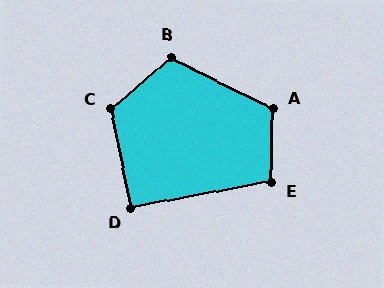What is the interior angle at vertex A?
Approximately 116 degrees (obtuse).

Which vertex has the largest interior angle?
C, at approximately 119 degrees.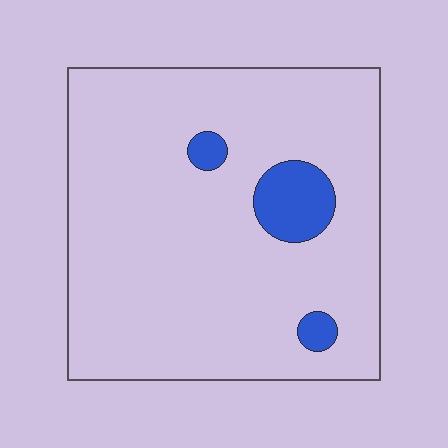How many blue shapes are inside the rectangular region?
3.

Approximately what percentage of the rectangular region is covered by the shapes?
Approximately 10%.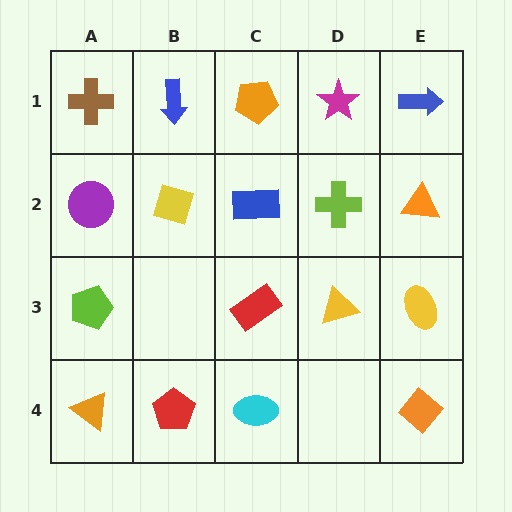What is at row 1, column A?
A brown cross.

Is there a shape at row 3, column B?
No, that cell is empty.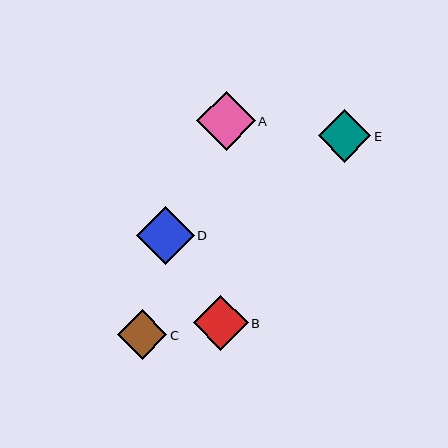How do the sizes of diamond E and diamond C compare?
Diamond E and diamond C are approximately the same size.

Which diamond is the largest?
Diamond A is the largest with a size of approximately 59 pixels.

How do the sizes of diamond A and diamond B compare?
Diamond A and diamond B are approximately the same size.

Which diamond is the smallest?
Diamond C is the smallest with a size of approximately 49 pixels.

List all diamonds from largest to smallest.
From largest to smallest: A, D, B, E, C.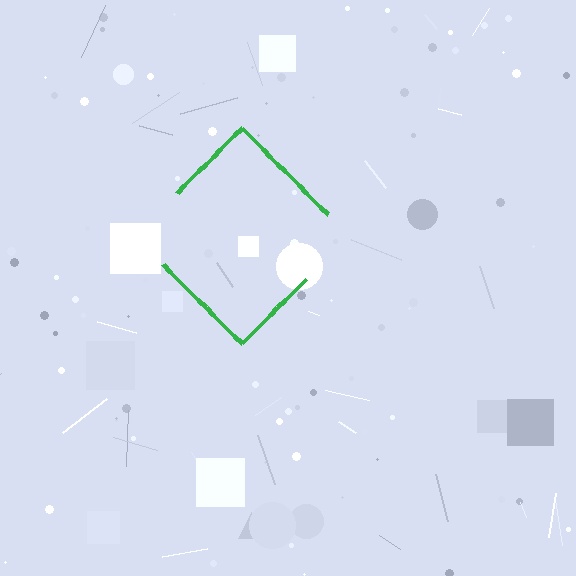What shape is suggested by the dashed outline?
The dashed outline suggests a diamond.